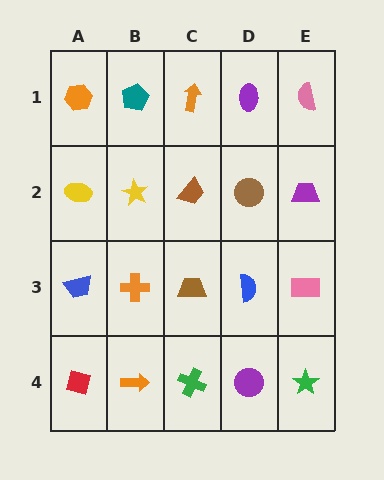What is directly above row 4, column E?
A pink rectangle.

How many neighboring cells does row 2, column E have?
3.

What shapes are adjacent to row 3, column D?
A brown circle (row 2, column D), a purple circle (row 4, column D), a brown trapezoid (row 3, column C), a pink rectangle (row 3, column E).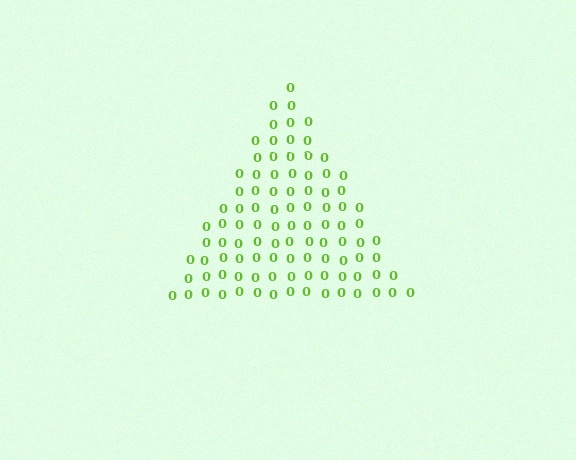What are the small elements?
The small elements are digit 0's.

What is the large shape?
The large shape is a triangle.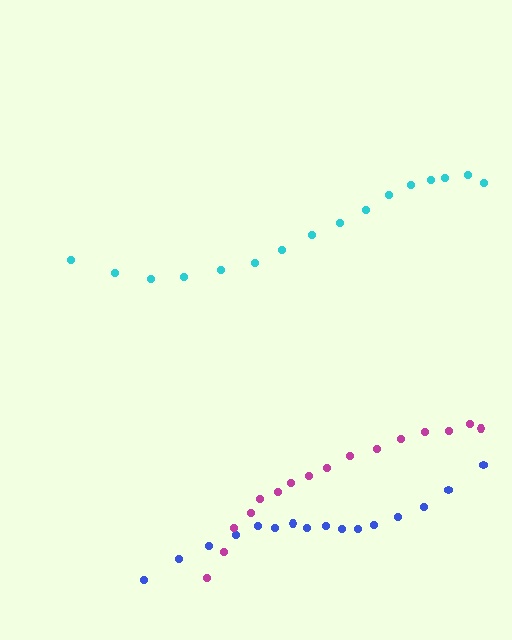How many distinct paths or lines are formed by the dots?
There are 3 distinct paths.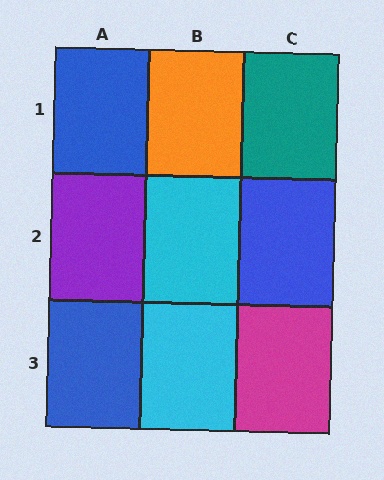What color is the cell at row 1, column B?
Orange.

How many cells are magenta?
1 cell is magenta.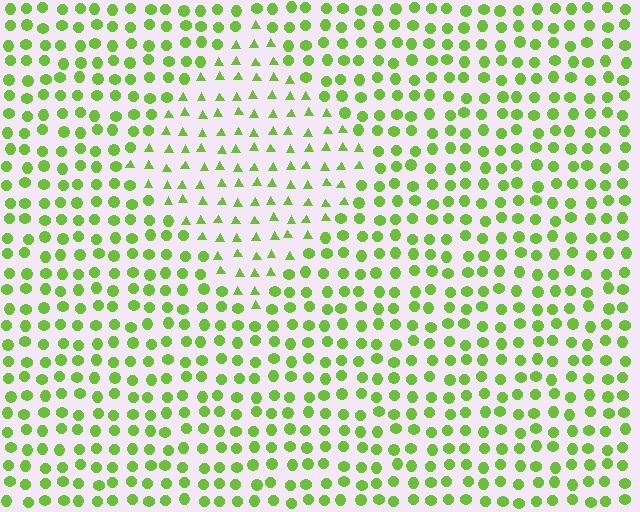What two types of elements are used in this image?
The image uses triangles inside the diamond region and circles outside it.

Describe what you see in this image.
The image is filled with small lime elements arranged in a uniform grid. A diamond-shaped region contains triangles, while the surrounding area contains circles. The boundary is defined purely by the change in element shape.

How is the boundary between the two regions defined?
The boundary is defined by a change in element shape: triangles inside vs. circles outside. All elements share the same color and spacing.